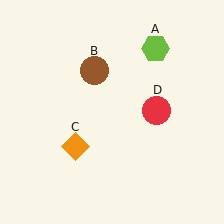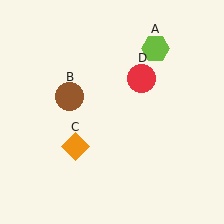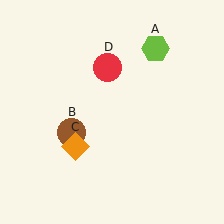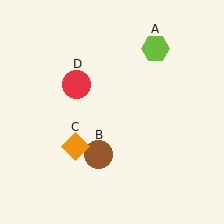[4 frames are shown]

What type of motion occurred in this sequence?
The brown circle (object B), red circle (object D) rotated counterclockwise around the center of the scene.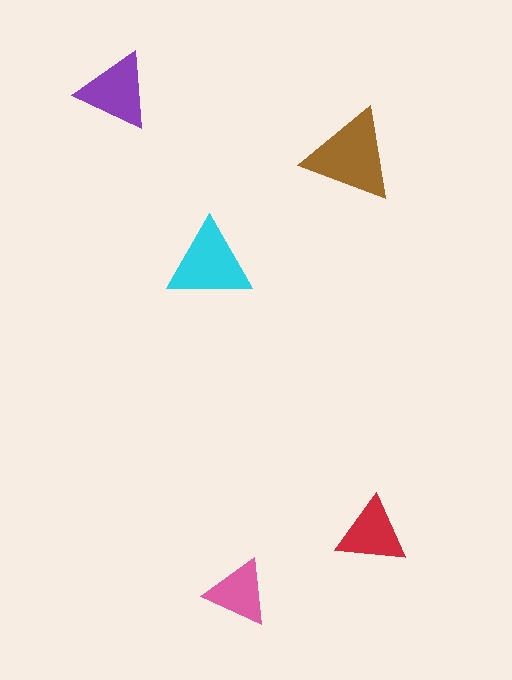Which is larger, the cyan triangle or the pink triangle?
The cyan one.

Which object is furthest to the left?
The purple triangle is leftmost.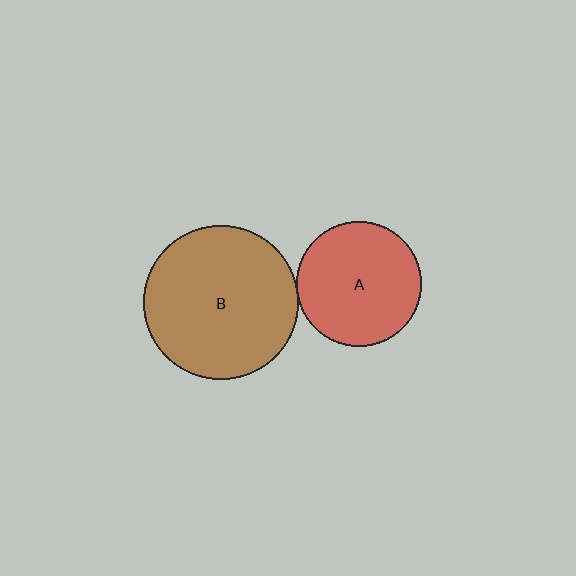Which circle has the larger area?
Circle B (brown).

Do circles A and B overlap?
Yes.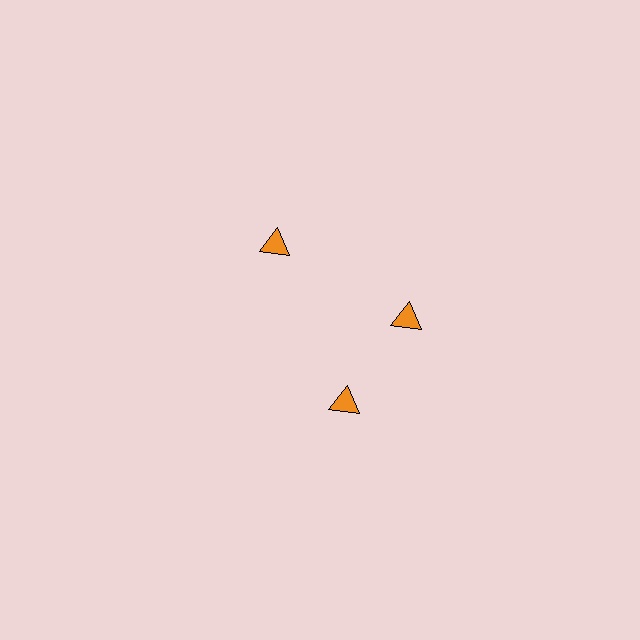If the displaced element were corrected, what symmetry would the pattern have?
It would have 3-fold rotational symmetry — the pattern would map onto itself every 120 degrees.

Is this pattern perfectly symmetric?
No. The 3 orange triangles are arranged in a ring, but one element near the 7 o'clock position is rotated out of alignment along the ring, breaking the 3-fold rotational symmetry.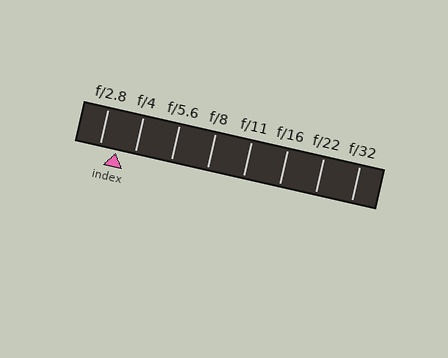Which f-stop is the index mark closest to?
The index mark is closest to f/2.8.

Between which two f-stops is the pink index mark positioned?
The index mark is between f/2.8 and f/4.